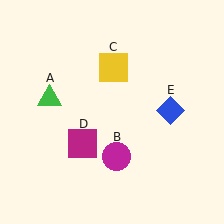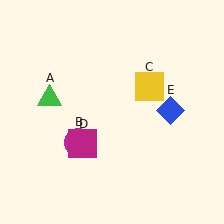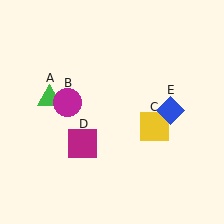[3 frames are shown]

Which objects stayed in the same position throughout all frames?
Green triangle (object A) and magenta square (object D) and blue diamond (object E) remained stationary.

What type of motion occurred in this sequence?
The magenta circle (object B), yellow square (object C) rotated clockwise around the center of the scene.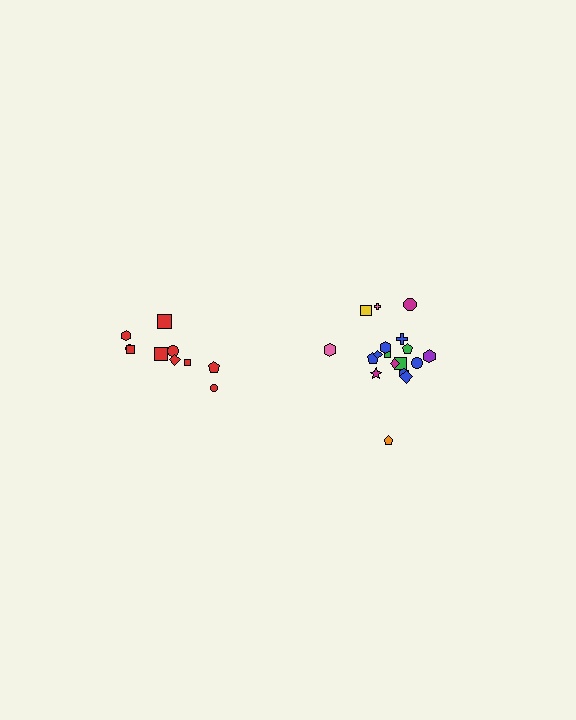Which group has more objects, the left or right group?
The right group.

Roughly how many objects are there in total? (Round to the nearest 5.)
Roughly 30 objects in total.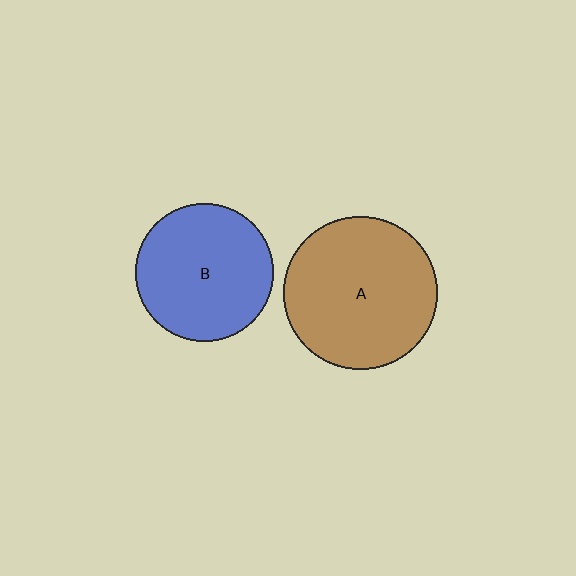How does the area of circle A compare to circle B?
Approximately 1.2 times.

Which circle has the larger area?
Circle A (brown).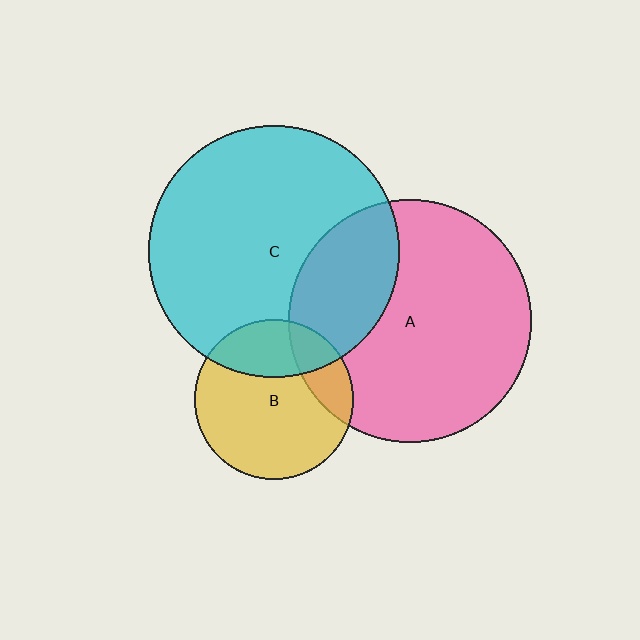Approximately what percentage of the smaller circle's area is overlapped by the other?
Approximately 25%.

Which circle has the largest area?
Circle C (cyan).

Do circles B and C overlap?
Yes.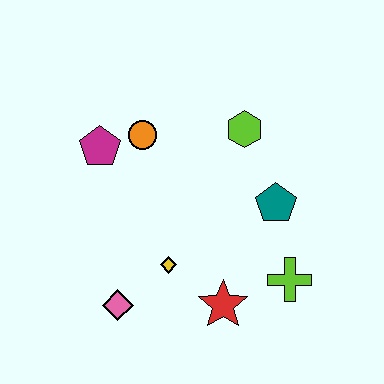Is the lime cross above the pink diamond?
Yes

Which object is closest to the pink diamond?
The yellow diamond is closest to the pink diamond.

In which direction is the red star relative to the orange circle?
The red star is below the orange circle.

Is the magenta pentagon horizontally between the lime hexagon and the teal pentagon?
No